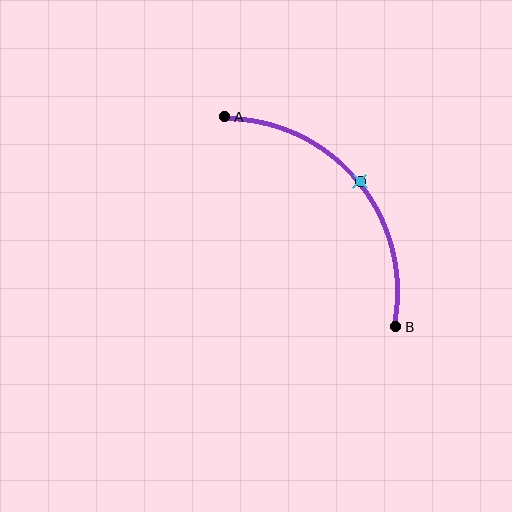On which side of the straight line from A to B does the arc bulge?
The arc bulges above and to the right of the straight line connecting A and B.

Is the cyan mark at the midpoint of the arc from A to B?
Yes. The cyan mark lies on the arc at equal arc-length from both A and B — it is the arc midpoint.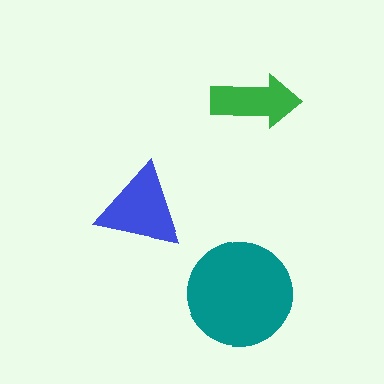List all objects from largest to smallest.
The teal circle, the blue triangle, the green arrow.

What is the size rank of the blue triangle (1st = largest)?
2nd.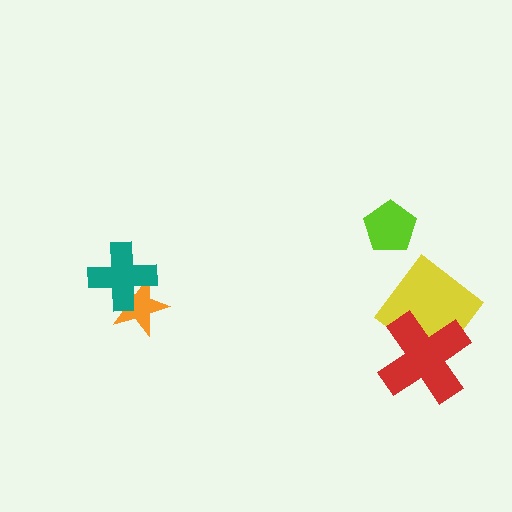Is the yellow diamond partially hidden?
Yes, it is partially covered by another shape.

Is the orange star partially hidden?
Yes, it is partially covered by another shape.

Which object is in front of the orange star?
The teal cross is in front of the orange star.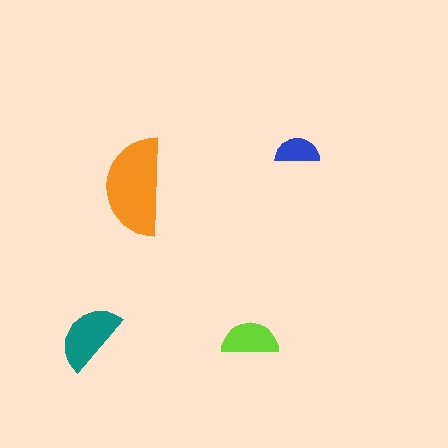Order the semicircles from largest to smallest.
the orange one, the teal one, the lime one, the blue one.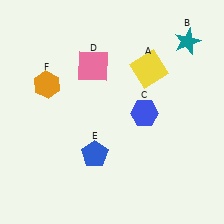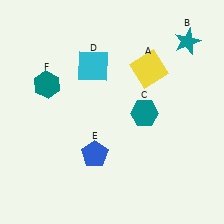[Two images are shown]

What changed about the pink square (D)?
In Image 1, D is pink. In Image 2, it changed to cyan.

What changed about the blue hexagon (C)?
In Image 1, C is blue. In Image 2, it changed to teal.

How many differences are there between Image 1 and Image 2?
There are 3 differences between the two images.